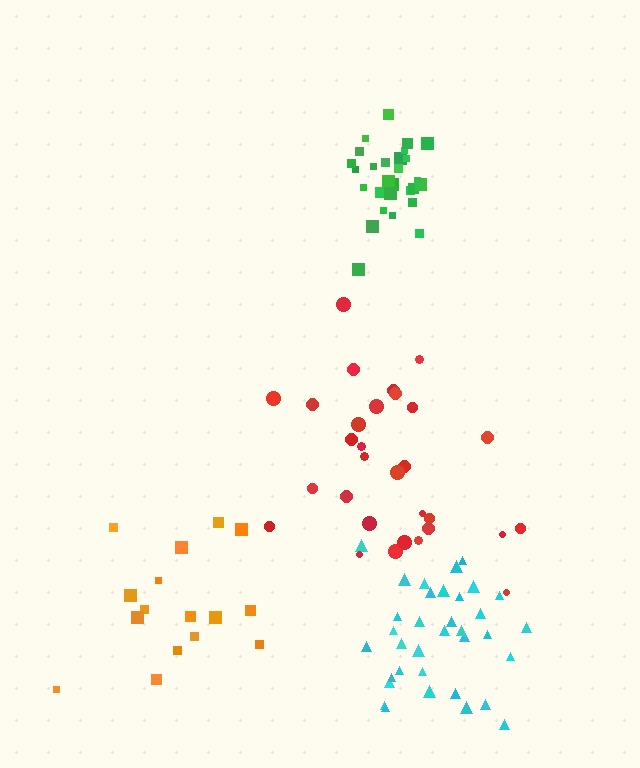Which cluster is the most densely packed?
Green.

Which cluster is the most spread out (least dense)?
Orange.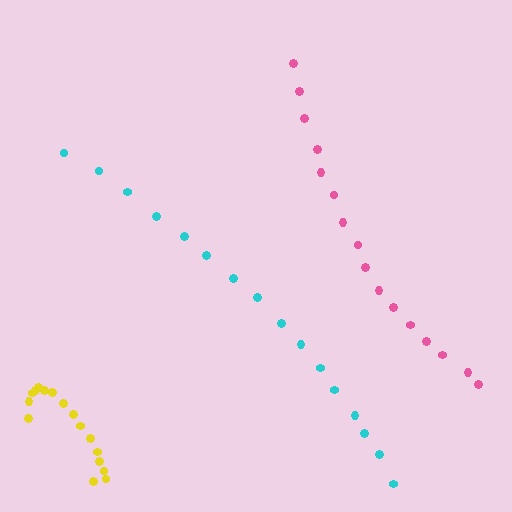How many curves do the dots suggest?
There are 3 distinct paths.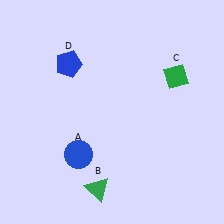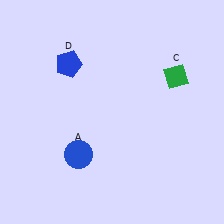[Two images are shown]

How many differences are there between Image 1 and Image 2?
There is 1 difference between the two images.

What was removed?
The green triangle (B) was removed in Image 2.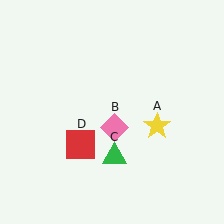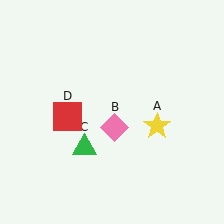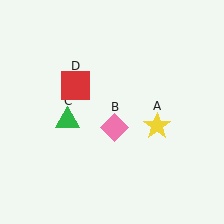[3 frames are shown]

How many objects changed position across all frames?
2 objects changed position: green triangle (object C), red square (object D).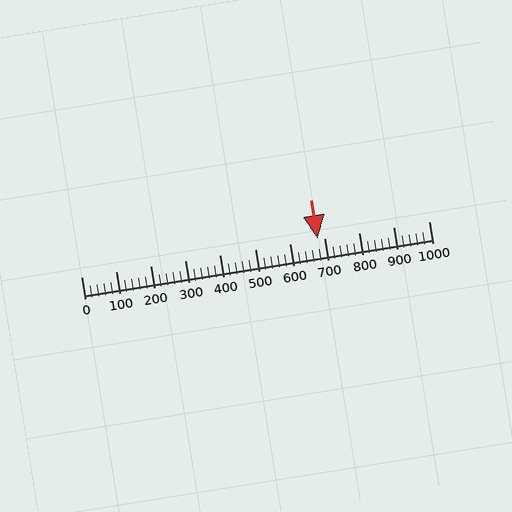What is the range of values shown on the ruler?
The ruler shows values from 0 to 1000.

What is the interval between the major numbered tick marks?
The major tick marks are spaced 100 units apart.